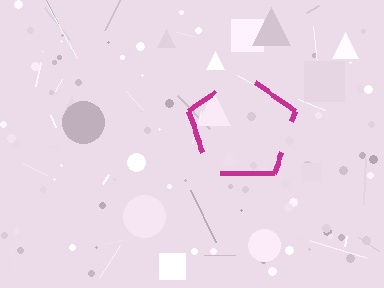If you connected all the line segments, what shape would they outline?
They would outline a pentagon.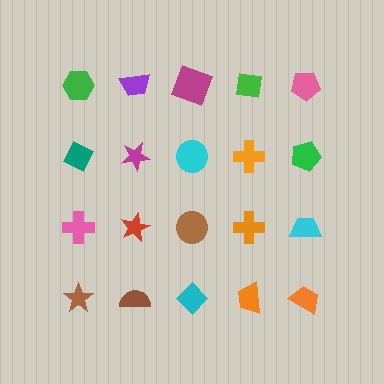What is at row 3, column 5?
A cyan trapezoid.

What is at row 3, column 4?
An orange cross.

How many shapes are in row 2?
5 shapes.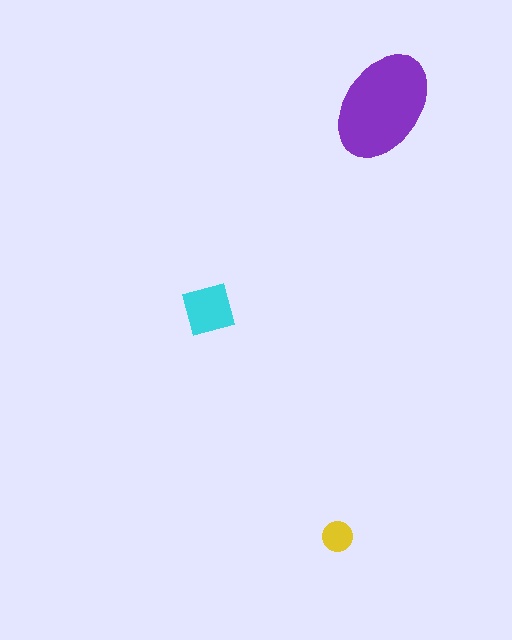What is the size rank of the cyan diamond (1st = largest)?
2nd.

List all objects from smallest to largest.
The yellow circle, the cyan diamond, the purple ellipse.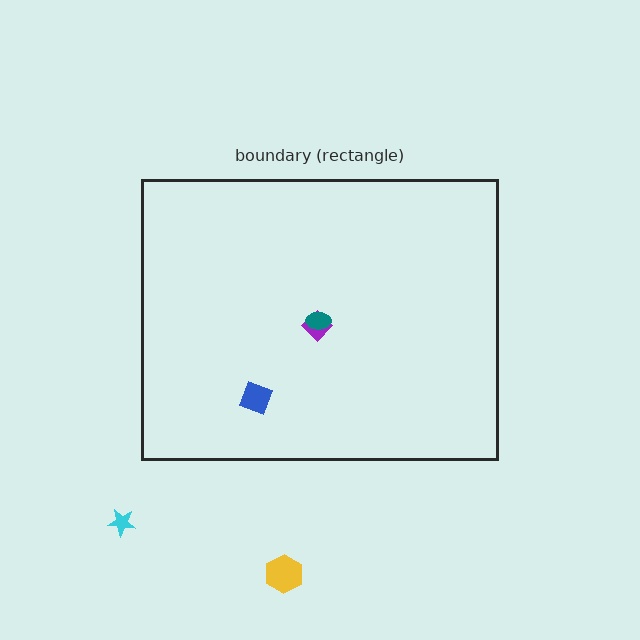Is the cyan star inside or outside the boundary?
Outside.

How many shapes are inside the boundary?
3 inside, 2 outside.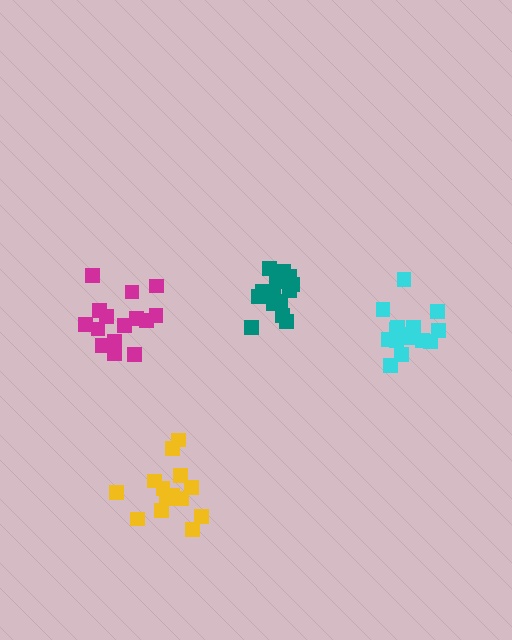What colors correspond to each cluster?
The clusters are colored: teal, cyan, yellow, magenta.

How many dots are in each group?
Group 1: 15 dots, Group 2: 15 dots, Group 3: 15 dots, Group 4: 15 dots (60 total).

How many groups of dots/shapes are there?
There are 4 groups.